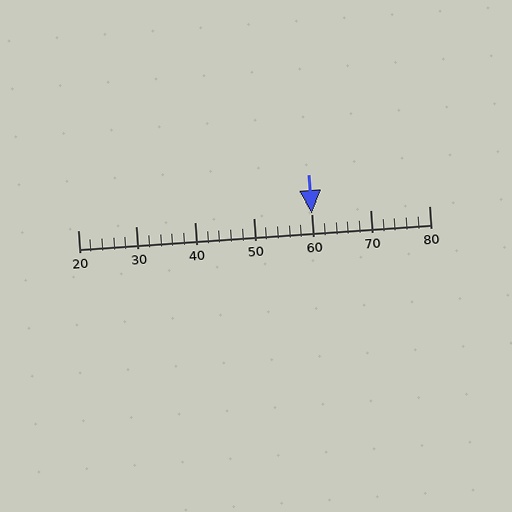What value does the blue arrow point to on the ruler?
The blue arrow points to approximately 60.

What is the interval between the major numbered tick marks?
The major tick marks are spaced 10 units apart.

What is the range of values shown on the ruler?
The ruler shows values from 20 to 80.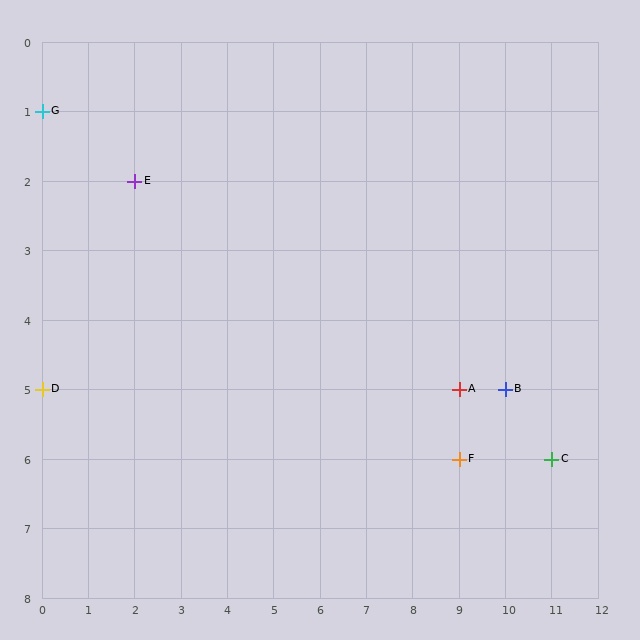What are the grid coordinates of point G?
Point G is at grid coordinates (0, 1).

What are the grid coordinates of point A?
Point A is at grid coordinates (9, 5).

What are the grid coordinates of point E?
Point E is at grid coordinates (2, 2).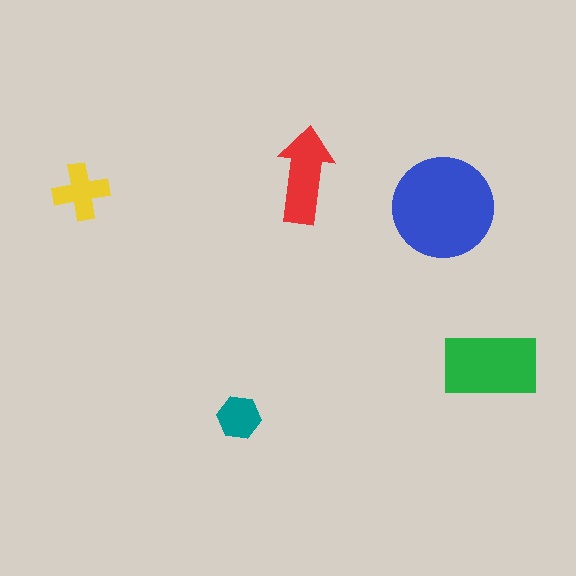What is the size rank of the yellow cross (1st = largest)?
4th.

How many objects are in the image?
There are 5 objects in the image.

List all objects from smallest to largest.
The teal hexagon, the yellow cross, the red arrow, the green rectangle, the blue circle.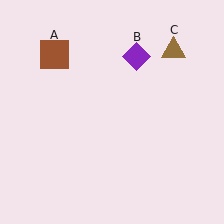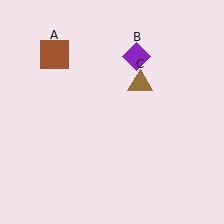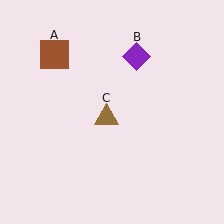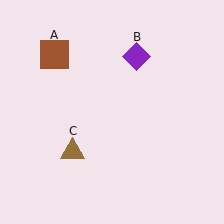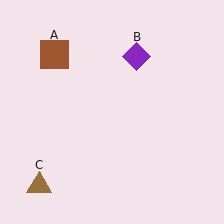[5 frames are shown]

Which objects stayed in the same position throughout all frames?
Brown square (object A) and purple diamond (object B) remained stationary.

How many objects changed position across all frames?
1 object changed position: brown triangle (object C).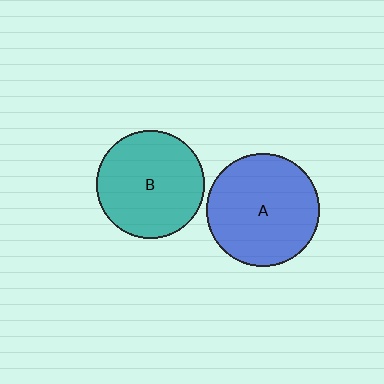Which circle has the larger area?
Circle A (blue).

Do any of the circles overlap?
No, none of the circles overlap.